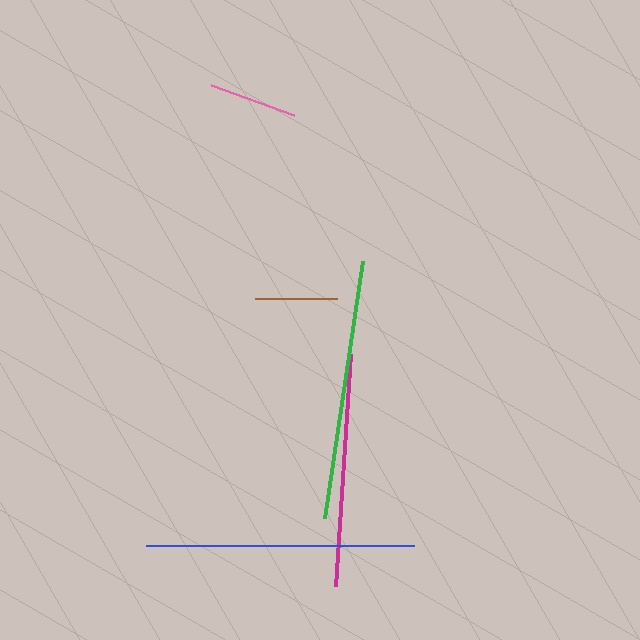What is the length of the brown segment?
The brown segment is approximately 82 pixels long.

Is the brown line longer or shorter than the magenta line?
The magenta line is longer than the brown line.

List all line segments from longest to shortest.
From longest to shortest: blue, green, magenta, pink, brown.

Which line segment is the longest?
The blue line is the longest at approximately 268 pixels.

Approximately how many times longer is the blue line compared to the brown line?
The blue line is approximately 3.3 times the length of the brown line.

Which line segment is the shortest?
The brown line is the shortest at approximately 82 pixels.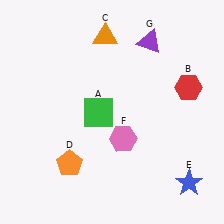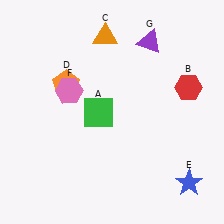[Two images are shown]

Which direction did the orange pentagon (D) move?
The orange pentagon (D) moved up.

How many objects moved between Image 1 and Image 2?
2 objects moved between the two images.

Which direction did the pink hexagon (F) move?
The pink hexagon (F) moved left.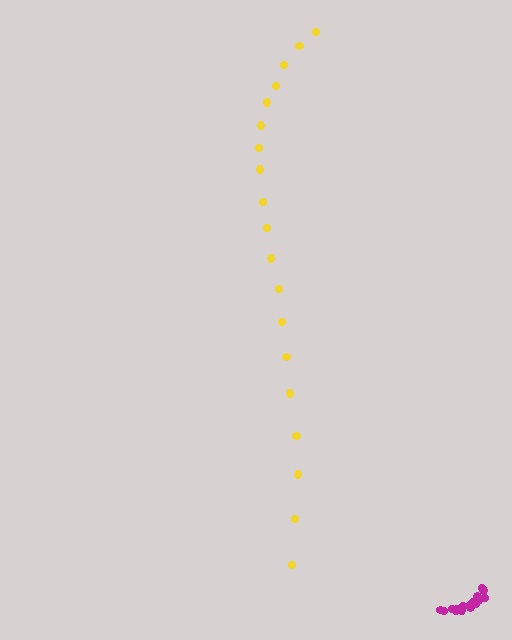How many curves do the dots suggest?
There are 2 distinct paths.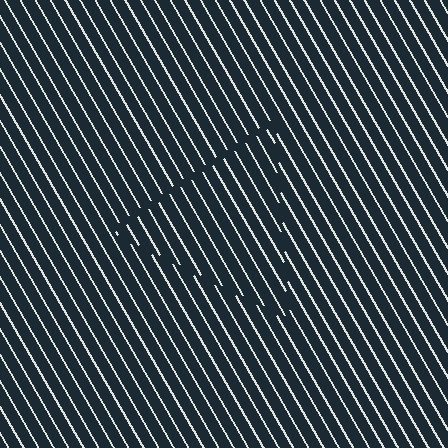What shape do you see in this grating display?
An illusory triangle. The interior of the shape contains the same grating, shifted by half a period — the contour is defined by the phase discontinuity where line-ends from the inner and outer gratings abut.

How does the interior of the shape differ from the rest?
The interior of the shape contains the same grating, shifted by half a period — the contour is defined by the phase discontinuity where line-ends from the inner and outer gratings abut.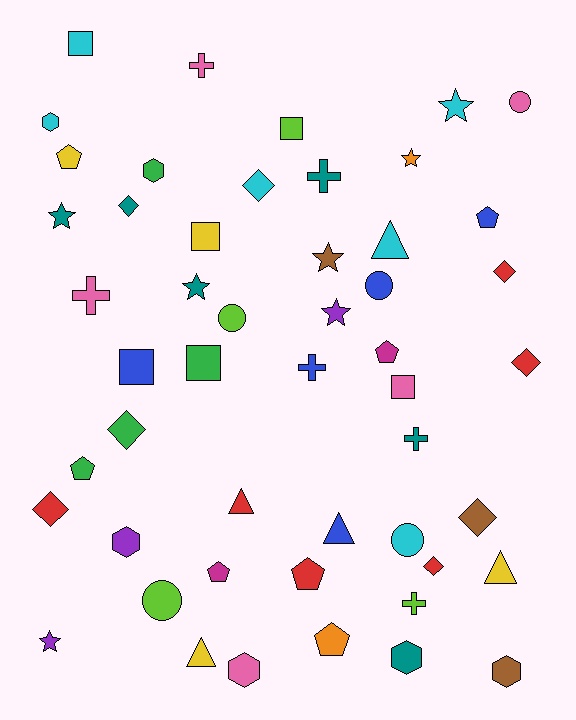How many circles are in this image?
There are 5 circles.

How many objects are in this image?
There are 50 objects.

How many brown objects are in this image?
There are 3 brown objects.